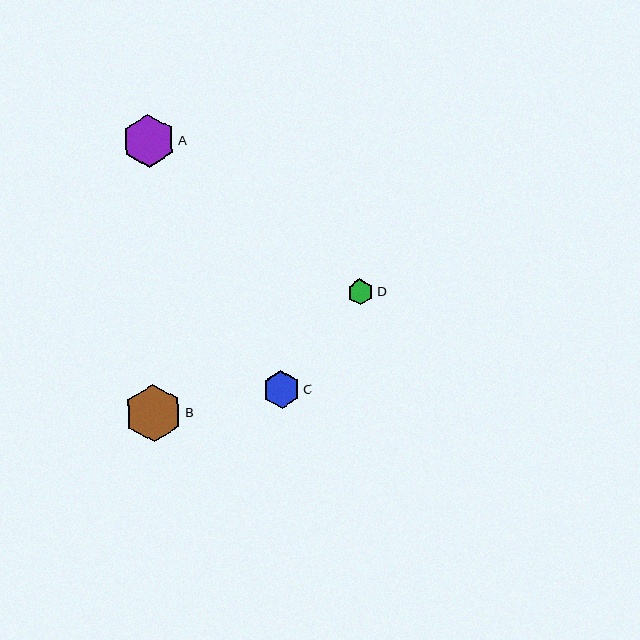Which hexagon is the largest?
Hexagon B is the largest with a size of approximately 58 pixels.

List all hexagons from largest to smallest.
From largest to smallest: B, A, C, D.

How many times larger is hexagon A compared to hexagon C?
Hexagon A is approximately 1.4 times the size of hexagon C.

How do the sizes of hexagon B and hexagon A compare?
Hexagon B and hexagon A are approximately the same size.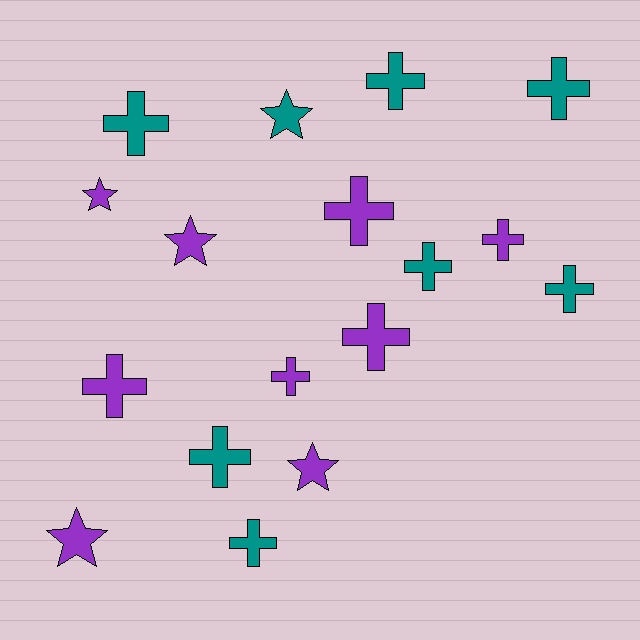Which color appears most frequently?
Purple, with 9 objects.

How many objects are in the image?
There are 17 objects.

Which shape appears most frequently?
Cross, with 12 objects.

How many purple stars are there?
There are 4 purple stars.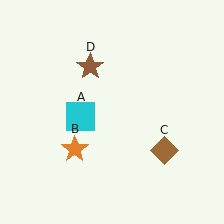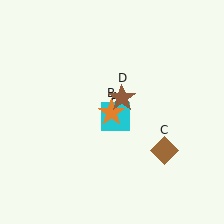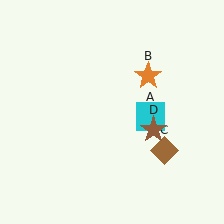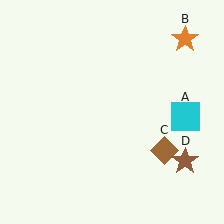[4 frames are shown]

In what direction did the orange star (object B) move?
The orange star (object B) moved up and to the right.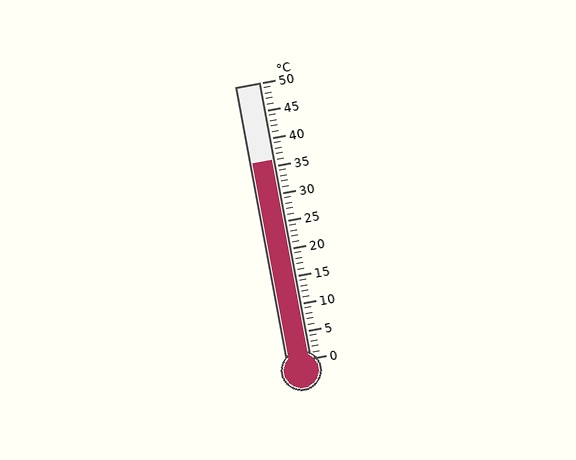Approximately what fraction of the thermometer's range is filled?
The thermometer is filled to approximately 70% of its range.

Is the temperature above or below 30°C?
The temperature is above 30°C.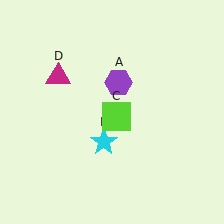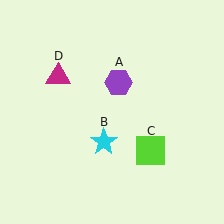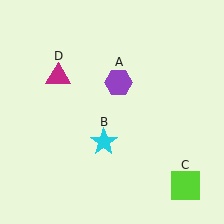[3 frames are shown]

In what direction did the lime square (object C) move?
The lime square (object C) moved down and to the right.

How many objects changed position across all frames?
1 object changed position: lime square (object C).